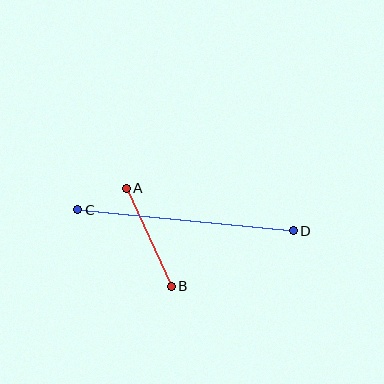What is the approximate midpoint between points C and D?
The midpoint is at approximately (185, 220) pixels.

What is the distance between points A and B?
The distance is approximately 108 pixels.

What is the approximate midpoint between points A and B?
The midpoint is at approximately (149, 237) pixels.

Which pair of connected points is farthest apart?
Points C and D are farthest apart.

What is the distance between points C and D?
The distance is approximately 217 pixels.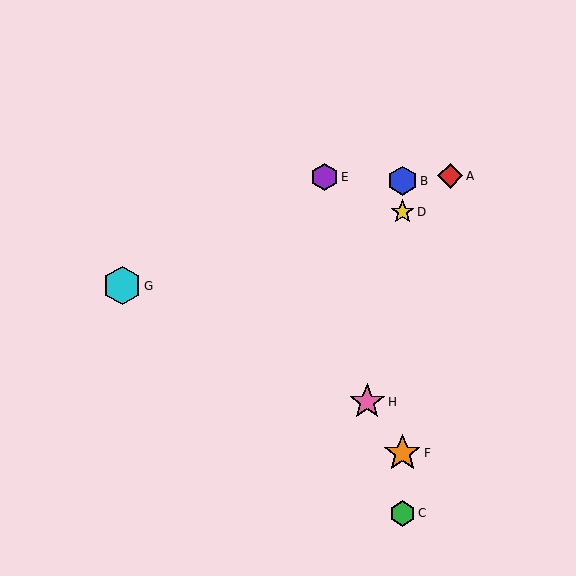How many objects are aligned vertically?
4 objects (B, C, D, F) are aligned vertically.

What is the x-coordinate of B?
Object B is at x≈402.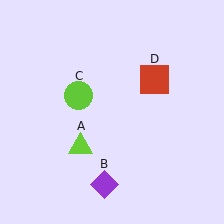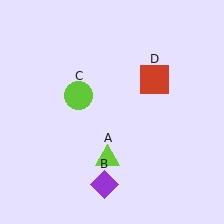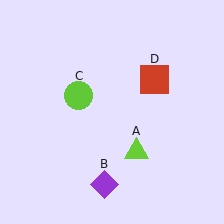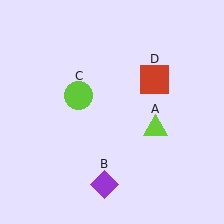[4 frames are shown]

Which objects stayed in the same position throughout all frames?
Purple diamond (object B) and lime circle (object C) and red square (object D) remained stationary.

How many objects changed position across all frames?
1 object changed position: lime triangle (object A).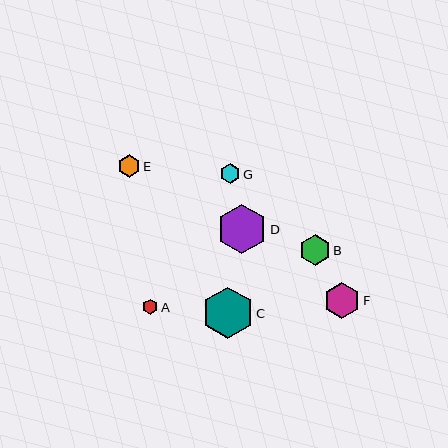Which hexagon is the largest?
Hexagon C is the largest with a size of approximately 51 pixels.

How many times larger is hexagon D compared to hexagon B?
Hexagon D is approximately 1.6 times the size of hexagon B.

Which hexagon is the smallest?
Hexagon A is the smallest with a size of approximately 15 pixels.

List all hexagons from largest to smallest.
From largest to smallest: C, D, F, B, E, G, A.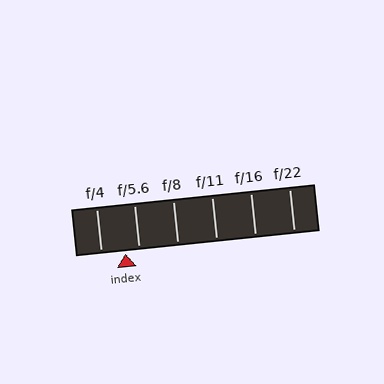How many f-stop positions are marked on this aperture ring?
There are 6 f-stop positions marked.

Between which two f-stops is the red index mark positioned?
The index mark is between f/4 and f/5.6.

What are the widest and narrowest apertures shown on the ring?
The widest aperture shown is f/4 and the narrowest is f/22.